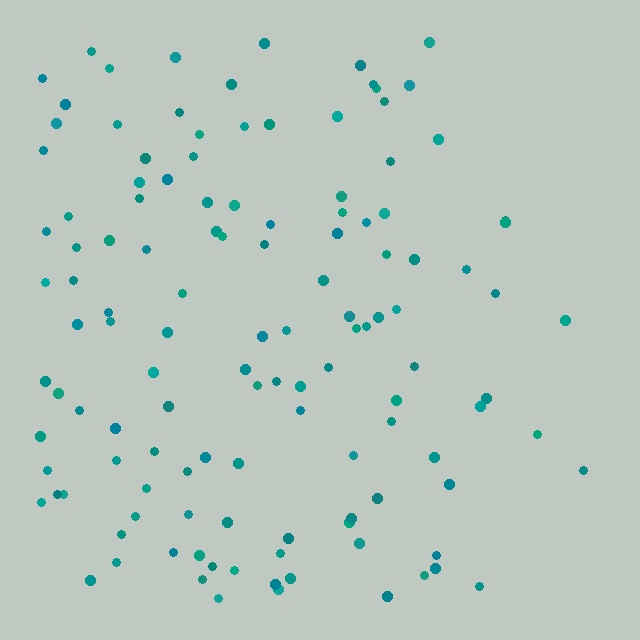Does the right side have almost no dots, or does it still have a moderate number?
Still a moderate number, just noticeably fewer than the left.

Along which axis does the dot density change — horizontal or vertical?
Horizontal.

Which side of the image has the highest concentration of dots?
The left.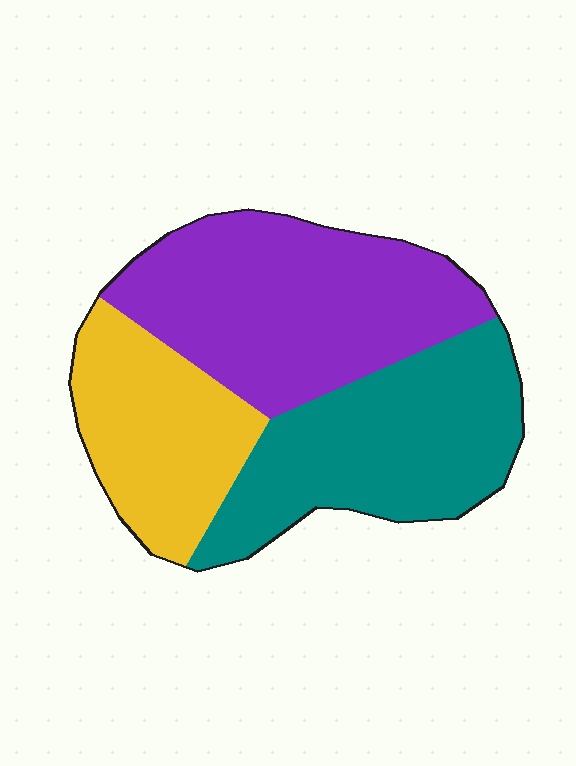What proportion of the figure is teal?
Teal takes up about one third (1/3) of the figure.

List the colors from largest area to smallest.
From largest to smallest: purple, teal, yellow.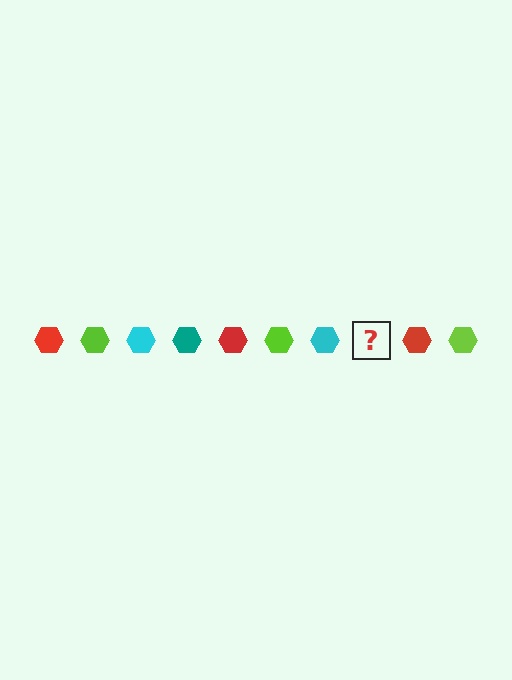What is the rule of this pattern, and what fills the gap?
The rule is that the pattern cycles through red, lime, cyan, teal hexagons. The gap should be filled with a teal hexagon.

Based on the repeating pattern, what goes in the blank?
The blank should be a teal hexagon.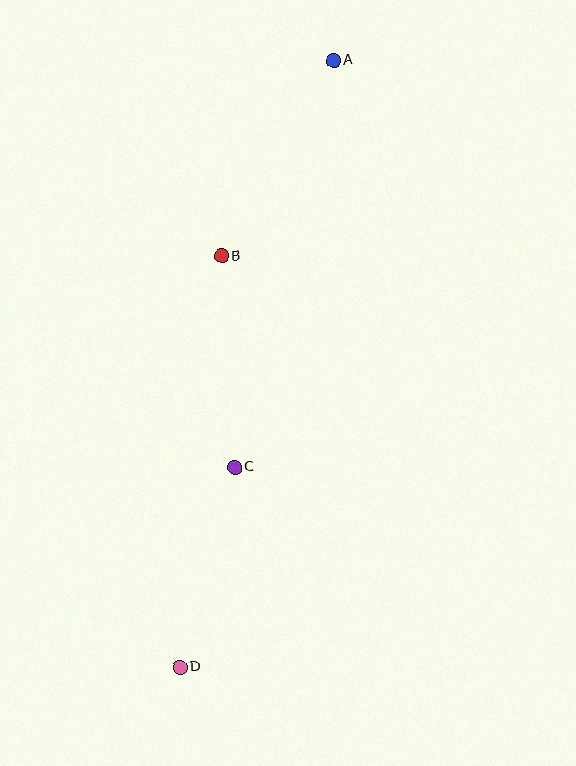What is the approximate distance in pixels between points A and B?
The distance between A and B is approximately 225 pixels.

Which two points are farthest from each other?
Points A and D are farthest from each other.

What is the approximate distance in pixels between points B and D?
The distance between B and D is approximately 414 pixels.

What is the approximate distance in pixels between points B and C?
The distance between B and C is approximately 212 pixels.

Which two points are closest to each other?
Points C and D are closest to each other.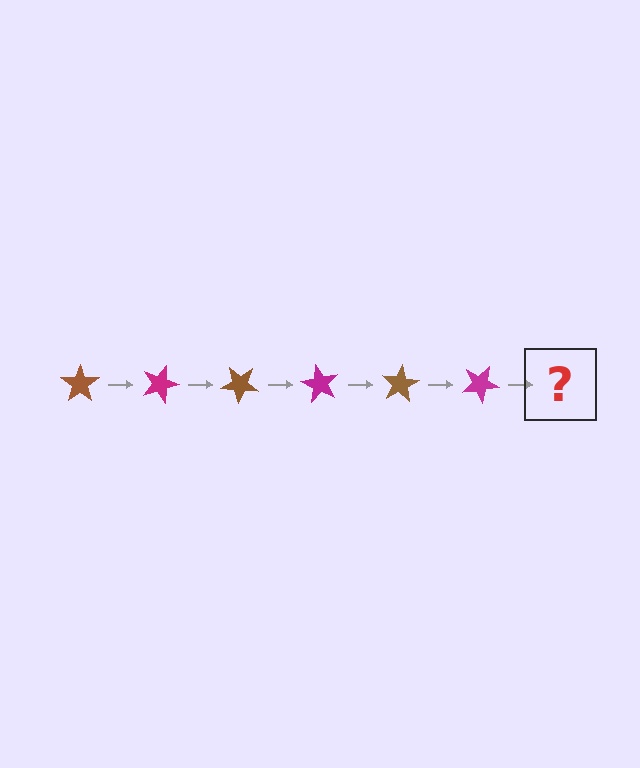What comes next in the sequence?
The next element should be a brown star, rotated 120 degrees from the start.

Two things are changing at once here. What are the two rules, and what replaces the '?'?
The two rules are that it rotates 20 degrees each step and the color cycles through brown and magenta. The '?' should be a brown star, rotated 120 degrees from the start.